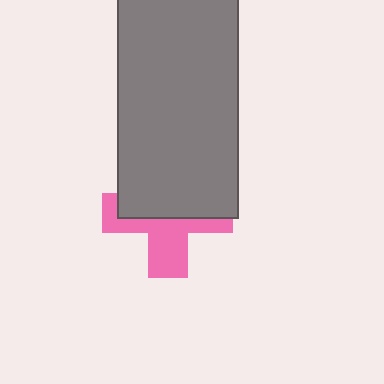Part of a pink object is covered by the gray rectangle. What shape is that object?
It is a cross.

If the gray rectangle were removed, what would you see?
You would see the complete pink cross.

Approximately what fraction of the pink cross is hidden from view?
Roughly 55% of the pink cross is hidden behind the gray rectangle.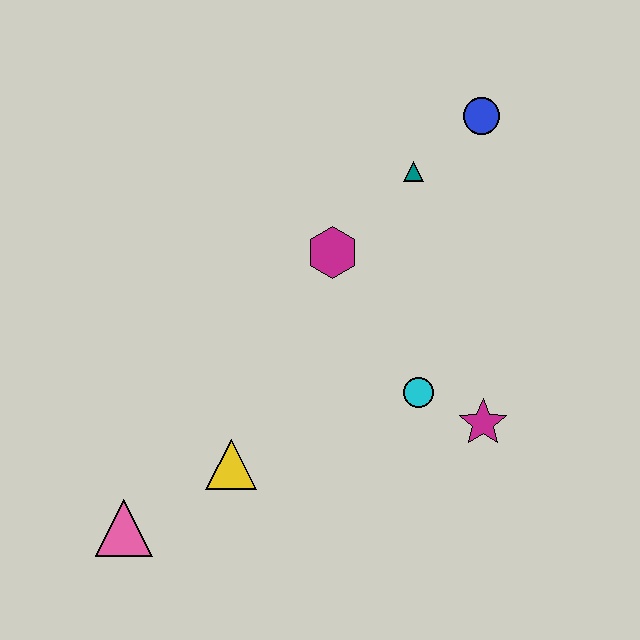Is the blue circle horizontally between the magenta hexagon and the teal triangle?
No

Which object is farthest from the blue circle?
The pink triangle is farthest from the blue circle.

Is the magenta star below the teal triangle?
Yes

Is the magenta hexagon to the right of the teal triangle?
No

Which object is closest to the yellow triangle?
The pink triangle is closest to the yellow triangle.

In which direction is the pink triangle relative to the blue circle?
The pink triangle is below the blue circle.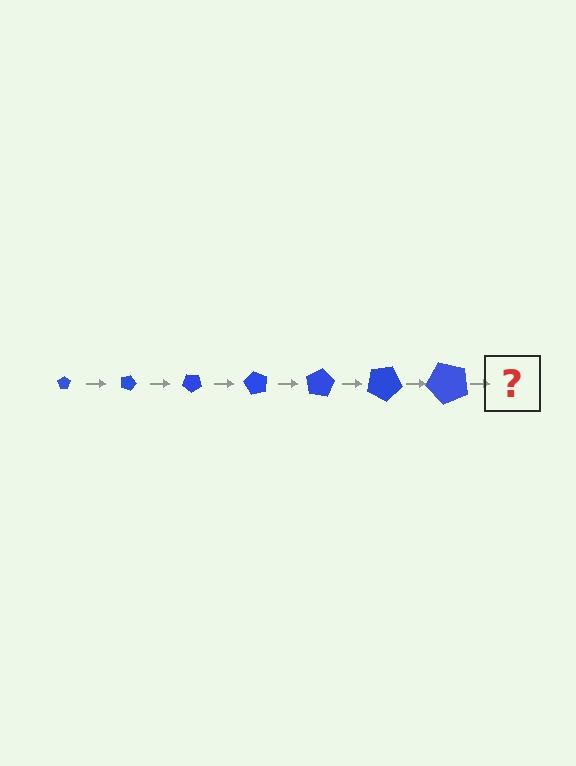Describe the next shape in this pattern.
It should be a pentagon, larger than the previous one and rotated 140 degrees from the start.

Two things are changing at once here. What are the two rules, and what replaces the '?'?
The two rules are that the pentagon grows larger each step and it rotates 20 degrees each step. The '?' should be a pentagon, larger than the previous one and rotated 140 degrees from the start.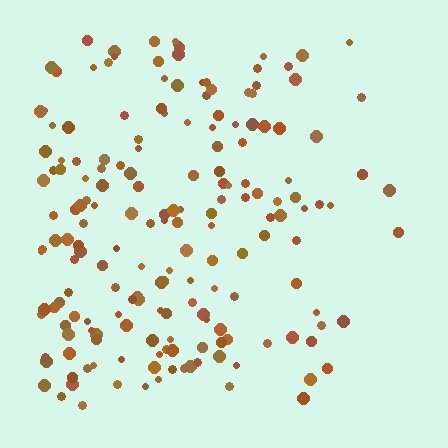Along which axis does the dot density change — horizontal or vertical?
Horizontal.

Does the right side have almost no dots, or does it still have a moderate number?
Still a moderate number, just noticeably fewer than the left.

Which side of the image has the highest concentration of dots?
The left.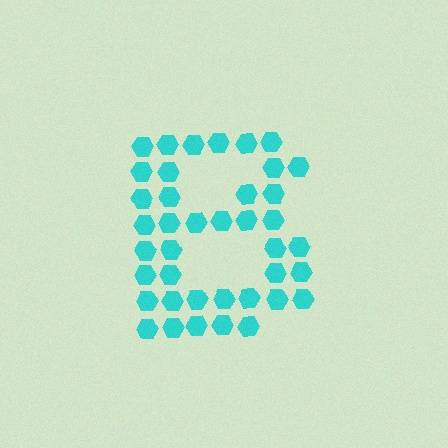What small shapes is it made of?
It is made of small hexagons.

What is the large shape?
The large shape is the letter B.